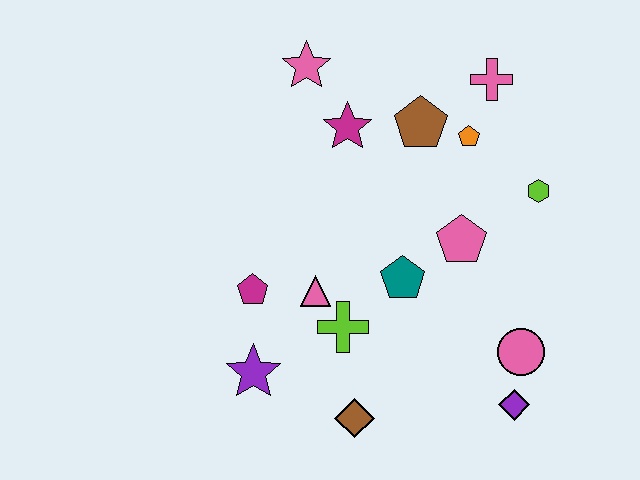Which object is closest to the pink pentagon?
The teal pentagon is closest to the pink pentagon.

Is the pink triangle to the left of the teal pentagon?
Yes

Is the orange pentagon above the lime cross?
Yes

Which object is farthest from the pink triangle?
The pink cross is farthest from the pink triangle.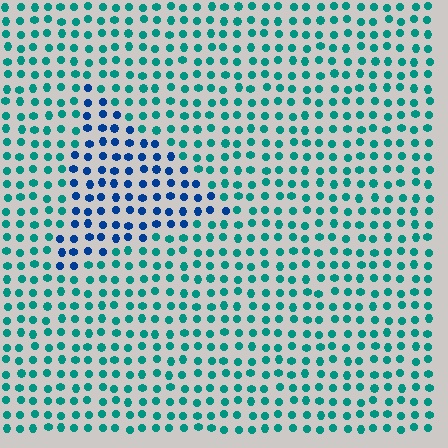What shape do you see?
I see a triangle.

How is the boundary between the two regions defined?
The boundary is defined purely by a slight shift in hue (about 43 degrees). Spacing, size, and orientation are identical on both sides.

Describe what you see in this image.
The image is filled with small teal elements in a uniform arrangement. A triangle-shaped region is visible where the elements are tinted to a slightly different hue, forming a subtle color boundary.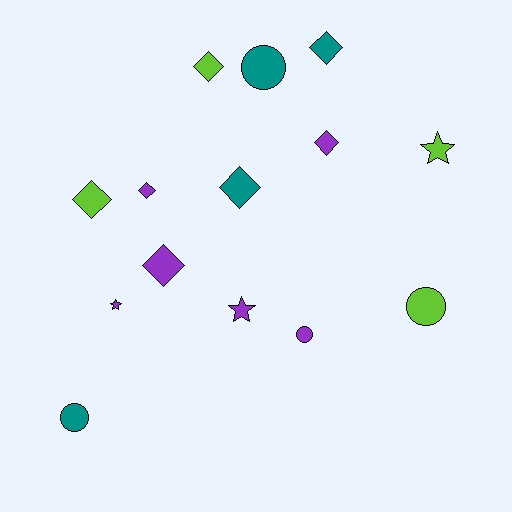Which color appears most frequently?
Purple, with 6 objects.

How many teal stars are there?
There are no teal stars.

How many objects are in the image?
There are 14 objects.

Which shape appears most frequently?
Diamond, with 7 objects.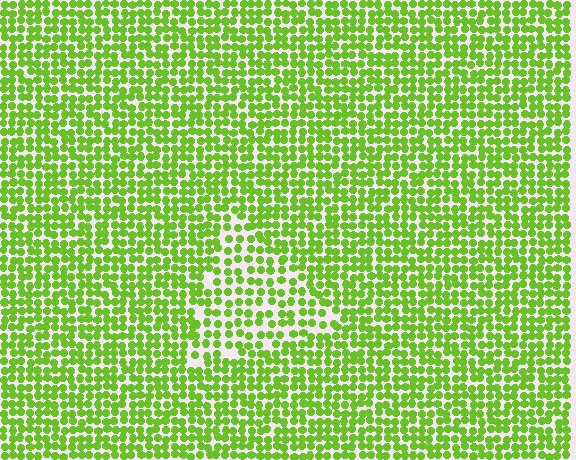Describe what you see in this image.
The image contains small lime elements arranged at two different densities. A triangle-shaped region is visible where the elements are less densely packed than the surrounding area.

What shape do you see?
I see a triangle.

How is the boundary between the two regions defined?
The boundary is defined by a change in element density (approximately 1.6x ratio). All elements are the same color, size, and shape.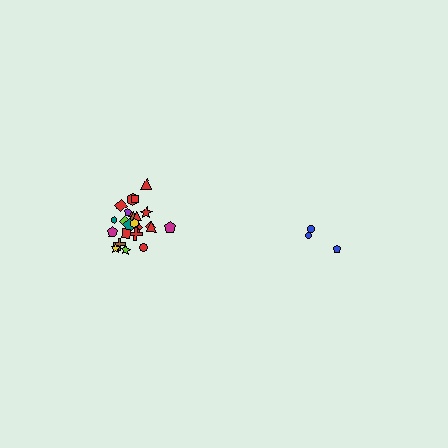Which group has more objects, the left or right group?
The left group.